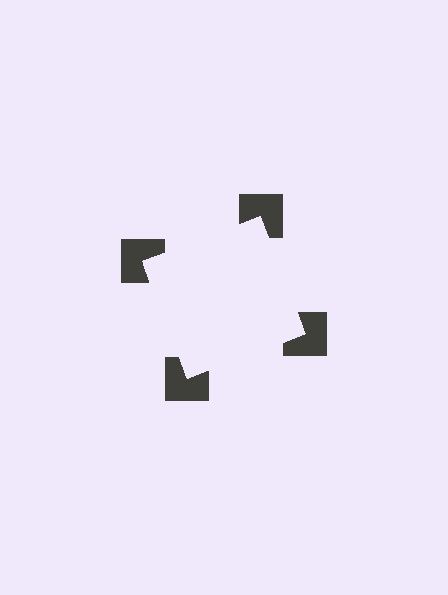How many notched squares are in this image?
There are 4 — one at each vertex of the illusory square.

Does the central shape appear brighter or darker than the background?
It typically appears slightly brighter than the background, even though no actual brightness change is drawn.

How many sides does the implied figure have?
4 sides.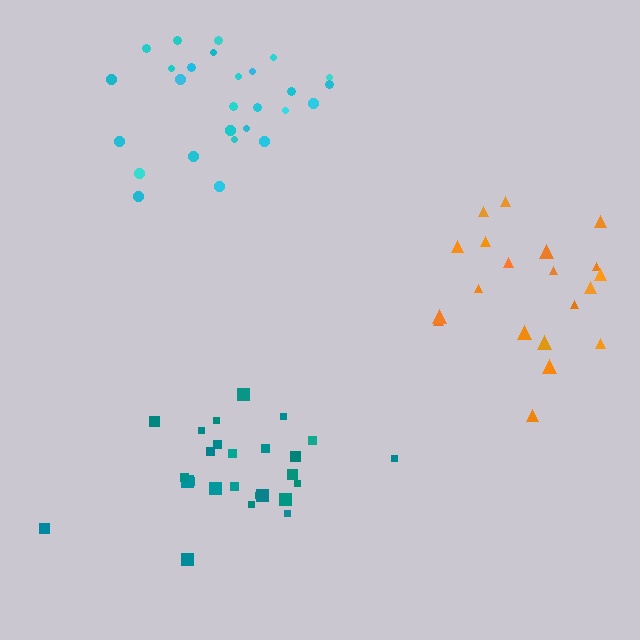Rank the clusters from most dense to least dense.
teal, orange, cyan.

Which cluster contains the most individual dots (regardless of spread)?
Cyan (27).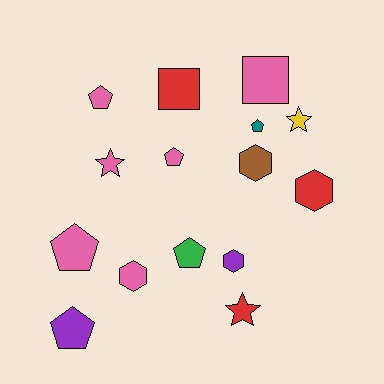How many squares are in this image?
There are 2 squares.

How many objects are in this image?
There are 15 objects.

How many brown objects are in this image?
There is 1 brown object.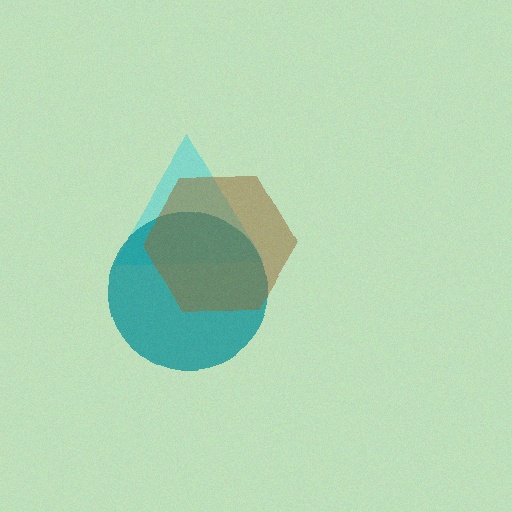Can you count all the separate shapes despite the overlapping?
Yes, there are 3 separate shapes.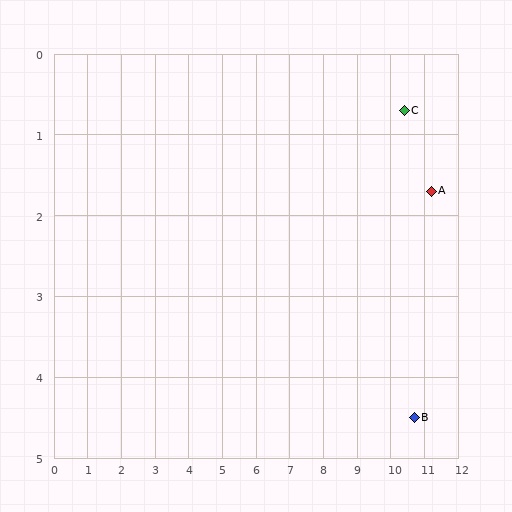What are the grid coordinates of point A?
Point A is at approximately (11.2, 1.7).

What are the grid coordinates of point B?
Point B is at approximately (10.7, 4.5).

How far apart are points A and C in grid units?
Points A and C are about 1.3 grid units apart.